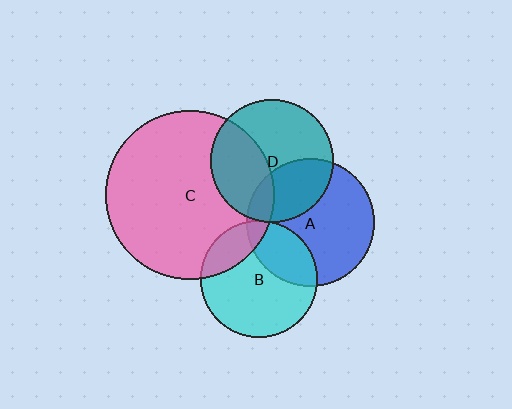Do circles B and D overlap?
Yes.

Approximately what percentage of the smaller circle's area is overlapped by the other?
Approximately 5%.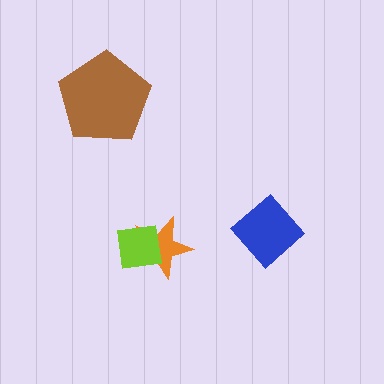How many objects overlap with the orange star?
1 object overlaps with the orange star.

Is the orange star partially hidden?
Yes, it is partially covered by another shape.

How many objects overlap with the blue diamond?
0 objects overlap with the blue diamond.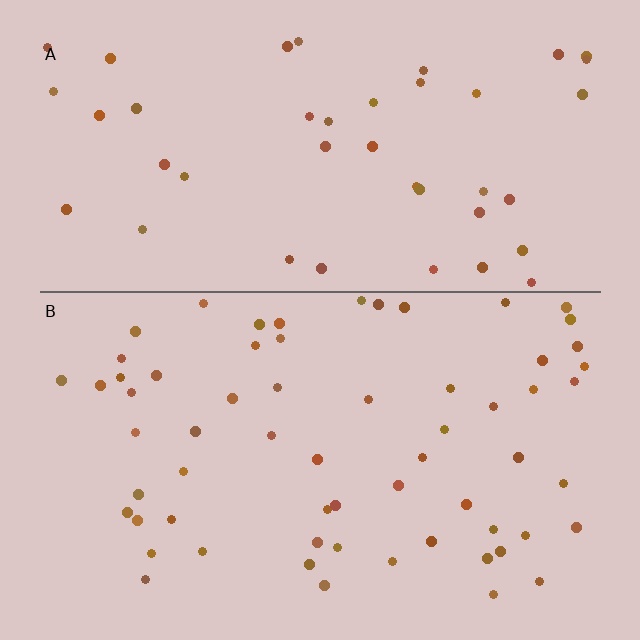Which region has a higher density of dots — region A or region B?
B (the bottom).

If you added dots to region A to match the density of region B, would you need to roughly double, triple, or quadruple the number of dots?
Approximately double.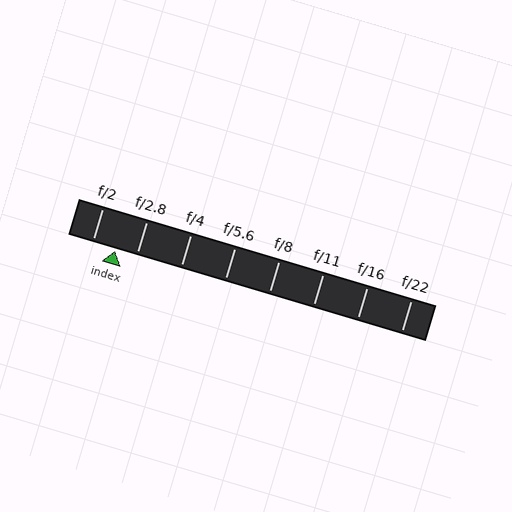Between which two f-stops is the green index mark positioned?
The index mark is between f/2 and f/2.8.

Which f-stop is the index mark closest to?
The index mark is closest to f/2.8.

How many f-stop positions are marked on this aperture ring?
There are 8 f-stop positions marked.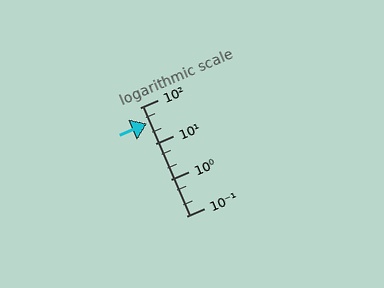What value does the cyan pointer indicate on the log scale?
The pointer indicates approximately 35.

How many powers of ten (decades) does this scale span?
The scale spans 3 decades, from 0.1 to 100.